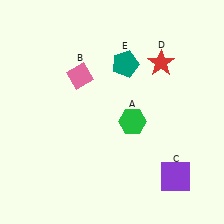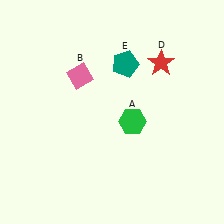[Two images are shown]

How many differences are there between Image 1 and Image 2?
There is 1 difference between the two images.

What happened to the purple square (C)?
The purple square (C) was removed in Image 2. It was in the bottom-right area of Image 1.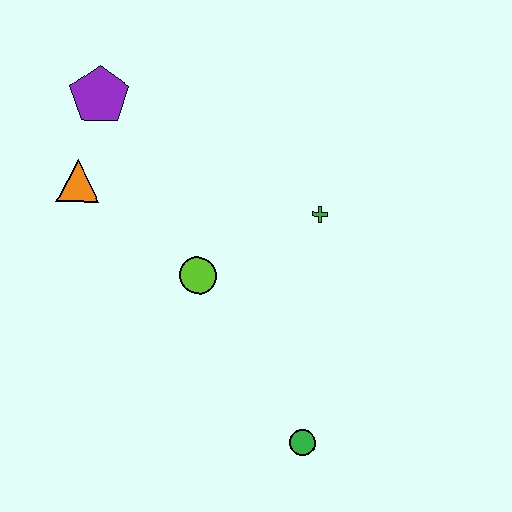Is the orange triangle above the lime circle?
Yes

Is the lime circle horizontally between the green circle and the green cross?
No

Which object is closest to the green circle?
The lime circle is closest to the green circle.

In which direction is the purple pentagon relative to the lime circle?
The purple pentagon is above the lime circle.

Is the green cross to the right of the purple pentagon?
Yes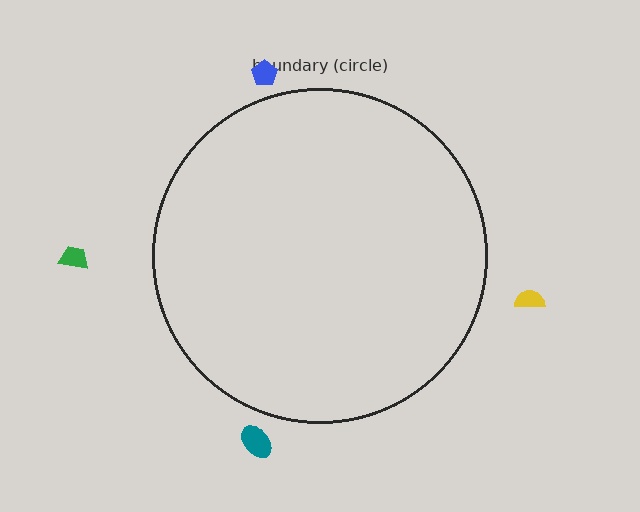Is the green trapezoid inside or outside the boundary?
Outside.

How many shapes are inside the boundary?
0 inside, 4 outside.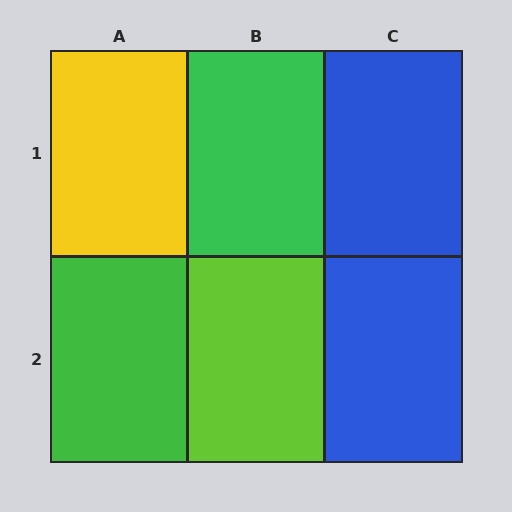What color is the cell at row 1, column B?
Green.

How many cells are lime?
1 cell is lime.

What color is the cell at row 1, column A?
Yellow.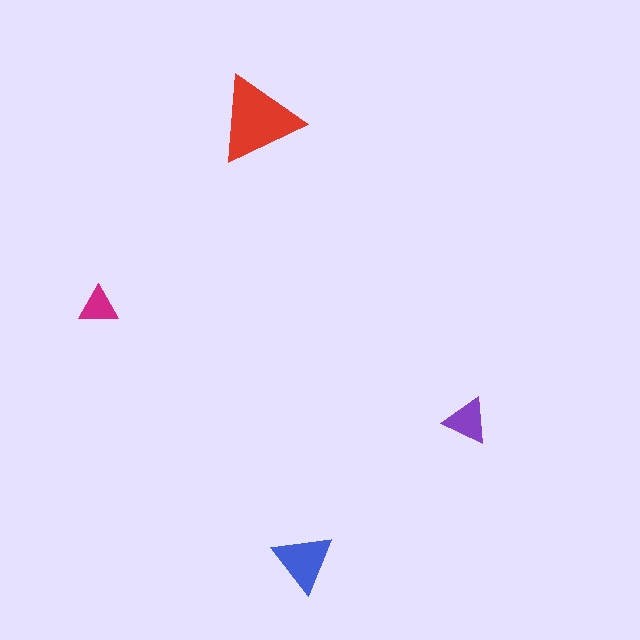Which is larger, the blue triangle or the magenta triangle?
The blue one.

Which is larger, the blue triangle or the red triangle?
The red one.